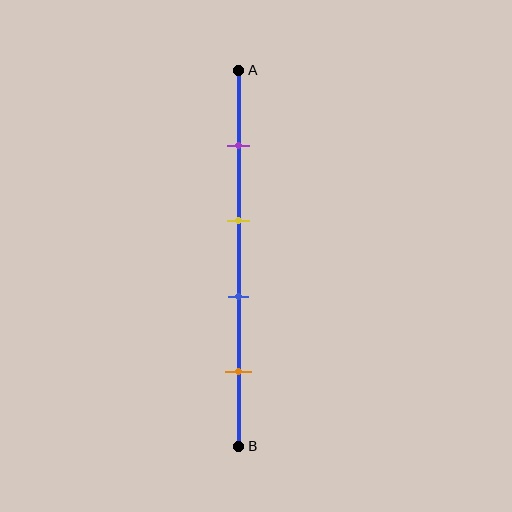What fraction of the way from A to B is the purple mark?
The purple mark is approximately 20% (0.2) of the way from A to B.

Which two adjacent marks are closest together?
The yellow and blue marks are the closest adjacent pair.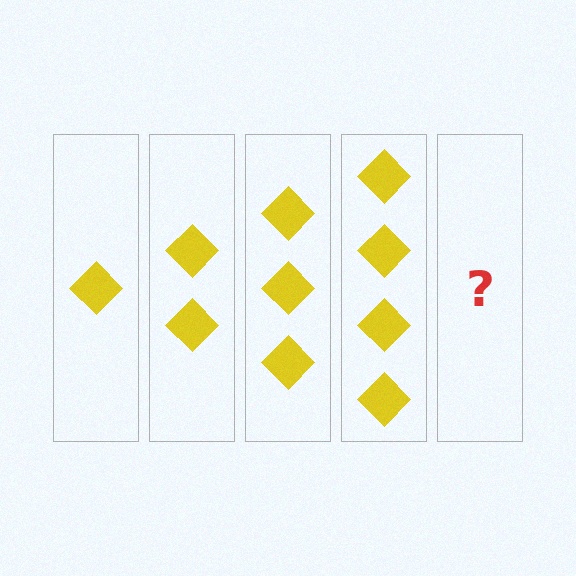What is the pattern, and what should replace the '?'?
The pattern is that each step adds one more diamond. The '?' should be 5 diamonds.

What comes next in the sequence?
The next element should be 5 diamonds.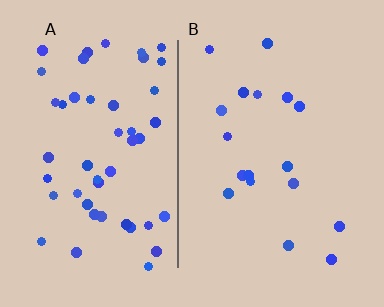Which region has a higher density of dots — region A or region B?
A (the left).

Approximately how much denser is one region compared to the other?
Approximately 2.8× — region A over region B.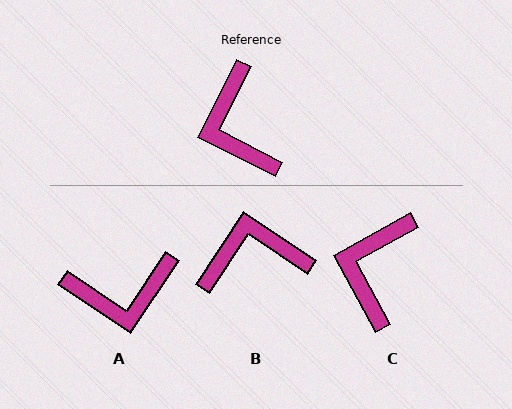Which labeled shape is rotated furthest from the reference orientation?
B, about 97 degrees away.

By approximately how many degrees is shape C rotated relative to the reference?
Approximately 34 degrees clockwise.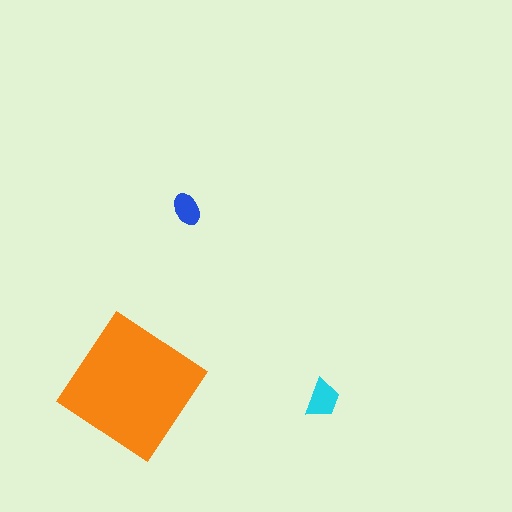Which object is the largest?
The orange diamond.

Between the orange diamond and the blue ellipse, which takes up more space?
The orange diamond.